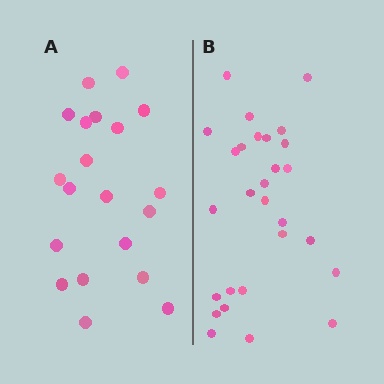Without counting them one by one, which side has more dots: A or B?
Region B (the right region) has more dots.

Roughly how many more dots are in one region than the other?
Region B has roughly 8 or so more dots than region A.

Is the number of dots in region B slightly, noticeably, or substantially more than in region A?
Region B has noticeably more, but not dramatically so. The ratio is roughly 1.4 to 1.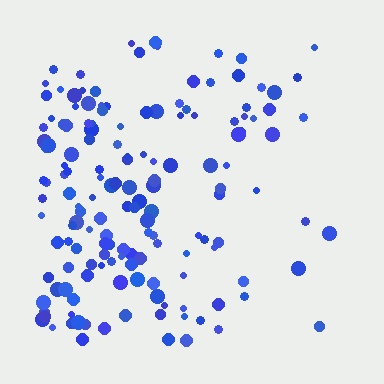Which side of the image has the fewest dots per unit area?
The right.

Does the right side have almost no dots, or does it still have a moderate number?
Still a moderate number, just noticeably fewer than the left.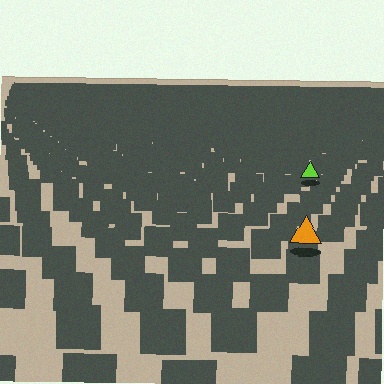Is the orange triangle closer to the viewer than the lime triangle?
Yes. The orange triangle is closer — you can tell from the texture gradient: the ground texture is coarser near it.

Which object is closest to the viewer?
The orange triangle is closest. The texture marks near it are larger and more spread out.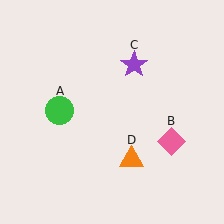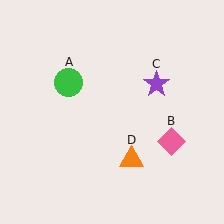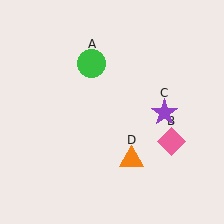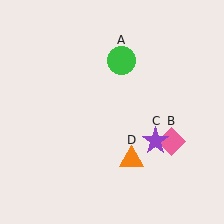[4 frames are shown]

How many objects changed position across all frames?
2 objects changed position: green circle (object A), purple star (object C).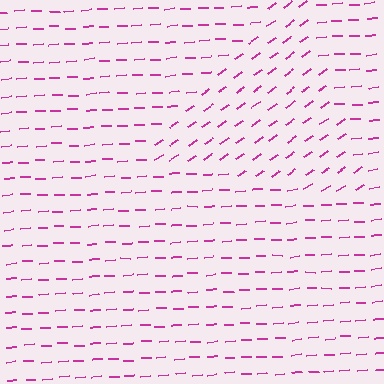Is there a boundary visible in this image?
Yes, there is a texture boundary formed by a change in line orientation.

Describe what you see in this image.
The image is filled with small magenta line segments. A triangle region in the image has lines oriented differently from the surrounding lines, creating a visible texture boundary.